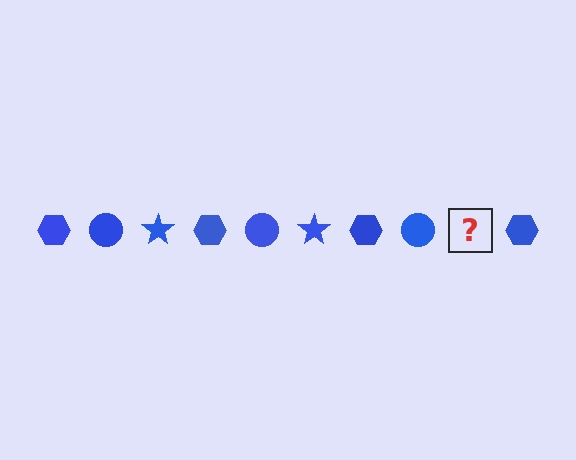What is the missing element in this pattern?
The missing element is a blue star.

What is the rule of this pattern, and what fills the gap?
The rule is that the pattern cycles through hexagon, circle, star shapes in blue. The gap should be filled with a blue star.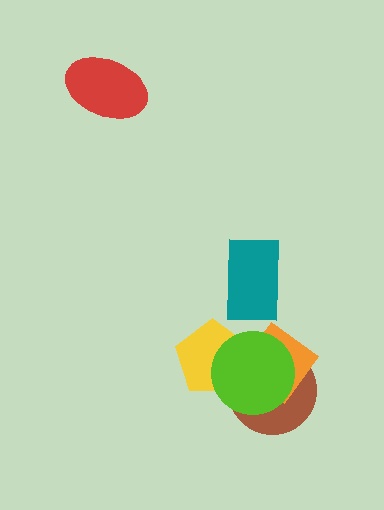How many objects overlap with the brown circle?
3 objects overlap with the brown circle.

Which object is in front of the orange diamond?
The lime circle is in front of the orange diamond.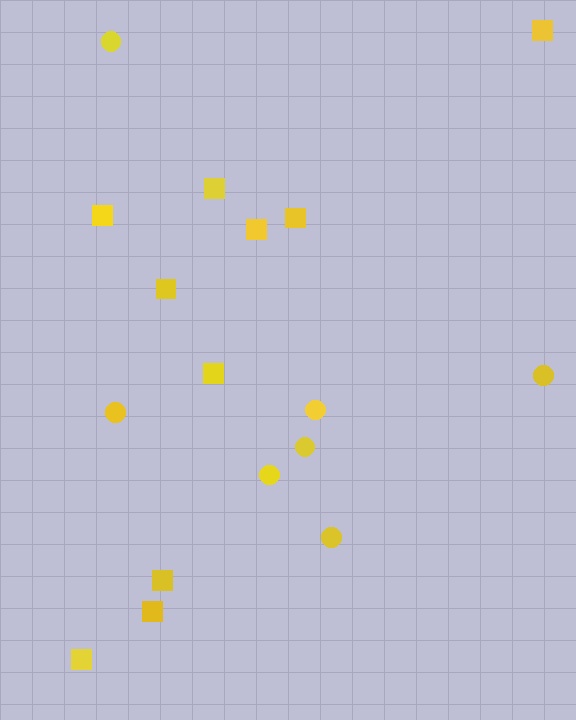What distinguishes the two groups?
There are 2 groups: one group of squares (10) and one group of circles (7).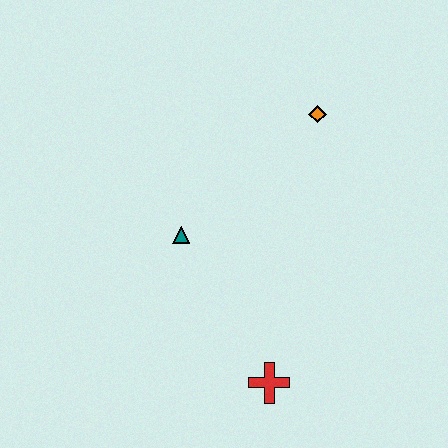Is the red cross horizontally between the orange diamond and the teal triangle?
Yes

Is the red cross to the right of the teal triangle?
Yes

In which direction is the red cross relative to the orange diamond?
The red cross is below the orange diamond.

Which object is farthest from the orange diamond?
The red cross is farthest from the orange diamond.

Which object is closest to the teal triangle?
The red cross is closest to the teal triangle.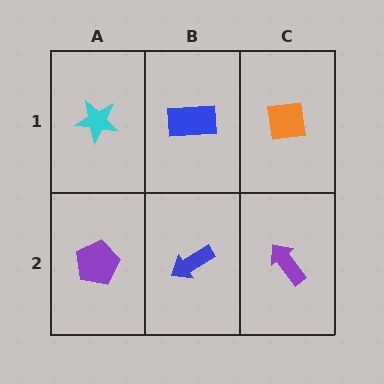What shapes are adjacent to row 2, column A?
A cyan star (row 1, column A), a blue arrow (row 2, column B).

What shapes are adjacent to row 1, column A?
A purple pentagon (row 2, column A), a blue rectangle (row 1, column B).